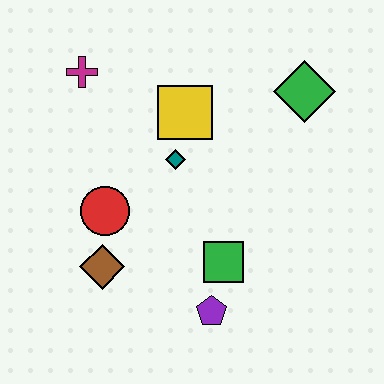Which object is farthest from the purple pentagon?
The magenta cross is farthest from the purple pentagon.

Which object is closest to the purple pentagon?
The green square is closest to the purple pentagon.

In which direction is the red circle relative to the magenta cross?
The red circle is below the magenta cross.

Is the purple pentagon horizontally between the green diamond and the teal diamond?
Yes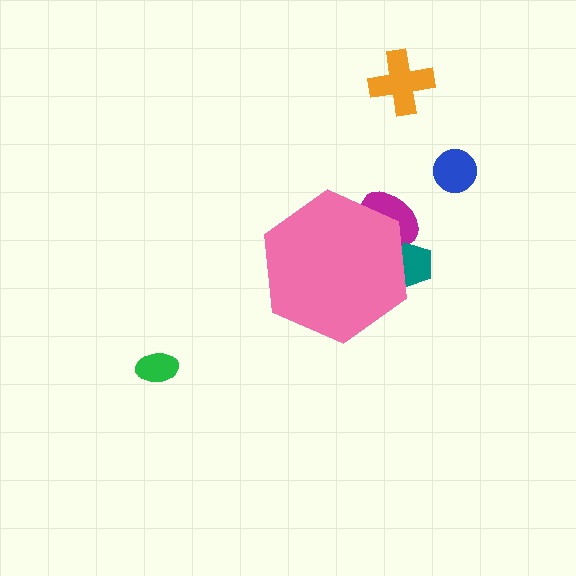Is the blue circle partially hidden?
No, the blue circle is fully visible.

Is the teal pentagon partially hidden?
Yes, the teal pentagon is partially hidden behind the pink hexagon.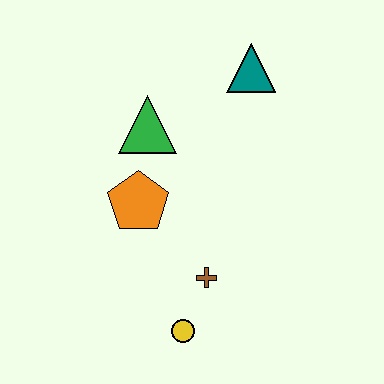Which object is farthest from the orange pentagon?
The teal triangle is farthest from the orange pentagon.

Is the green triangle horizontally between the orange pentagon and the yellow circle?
Yes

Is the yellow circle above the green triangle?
No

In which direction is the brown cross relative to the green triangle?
The brown cross is below the green triangle.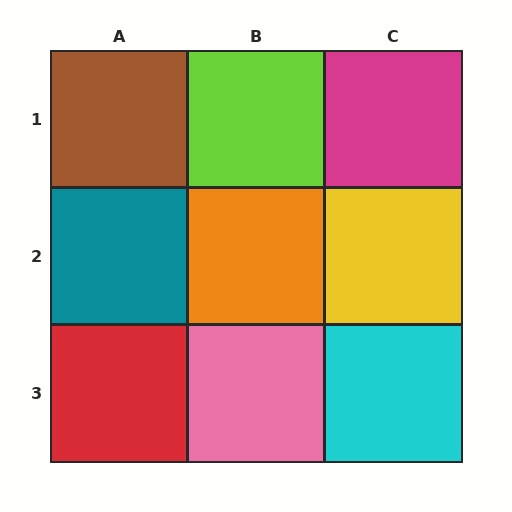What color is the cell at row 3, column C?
Cyan.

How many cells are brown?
1 cell is brown.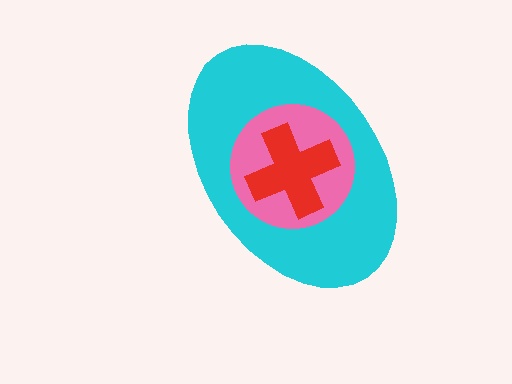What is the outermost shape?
The cyan ellipse.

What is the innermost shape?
The red cross.